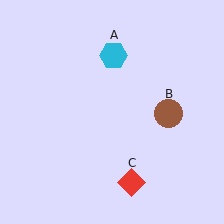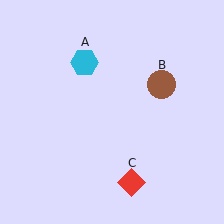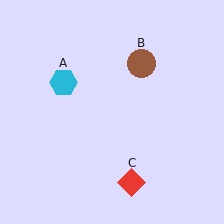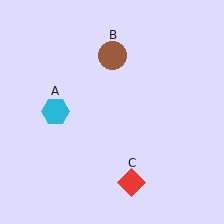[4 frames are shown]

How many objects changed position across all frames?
2 objects changed position: cyan hexagon (object A), brown circle (object B).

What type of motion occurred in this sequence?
The cyan hexagon (object A), brown circle (object B) rotated counterclockwise around the center of the scene.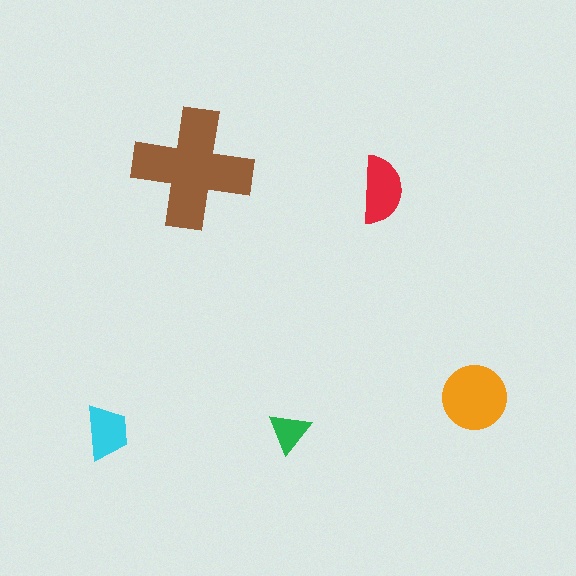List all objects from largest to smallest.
The brown cross, the orange circle, the red semicircle, the cyan trapezoid, the green triangle.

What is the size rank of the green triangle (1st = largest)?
5th.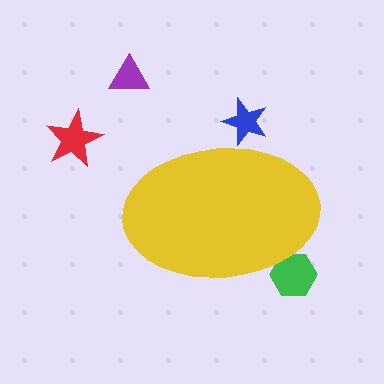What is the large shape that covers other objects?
A yellow ellipse.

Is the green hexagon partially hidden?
Yes, the green hexagon is partially hidden behind the yellow ellipse.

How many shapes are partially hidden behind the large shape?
2 shapes are partially hidden.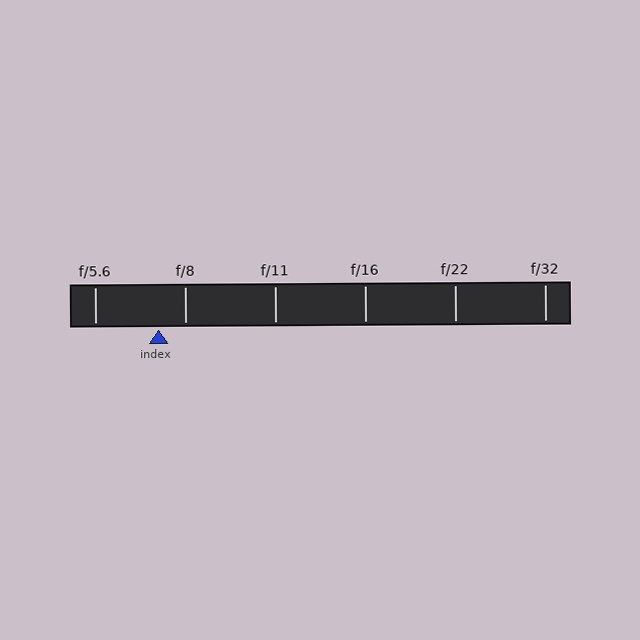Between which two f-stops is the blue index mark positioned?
The index mark is between f/5.6 and f/8.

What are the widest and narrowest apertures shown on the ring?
The widest aperture shown is f/5.6 and the narrowest is f/32.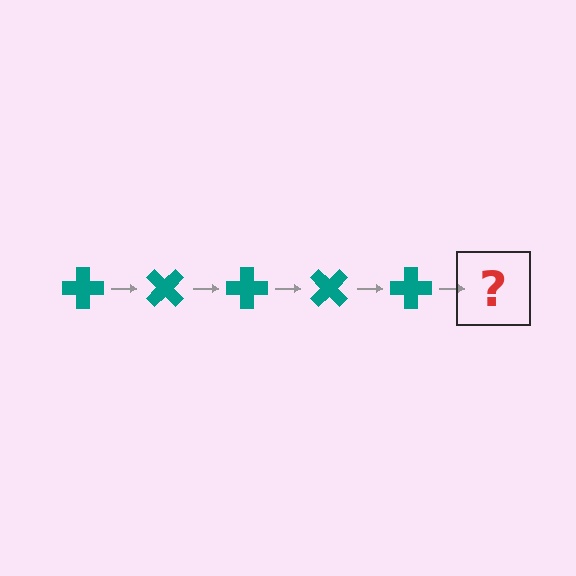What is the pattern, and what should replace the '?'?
The pattern is that the cross rotates 45 degrees each step. The '?' should be a teal cross rotated 225 degrees.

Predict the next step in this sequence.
The next step is a teal cross rotated 225 degrees.